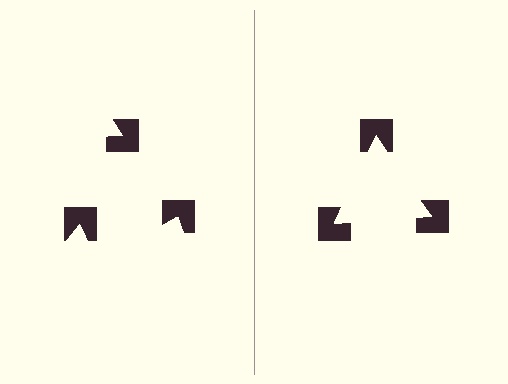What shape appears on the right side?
An illusory triangle.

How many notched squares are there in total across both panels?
6 — 3 on each side.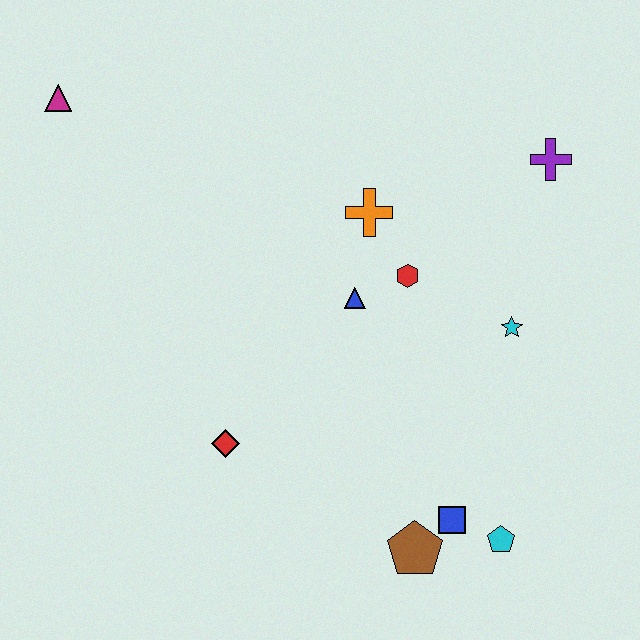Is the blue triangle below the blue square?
No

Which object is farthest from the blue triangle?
The magenta triangle is farthest from the blue triangle.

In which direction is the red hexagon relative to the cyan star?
The red hexagon is to the left of the cyan star.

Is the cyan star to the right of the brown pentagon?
Yes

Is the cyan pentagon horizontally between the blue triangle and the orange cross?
No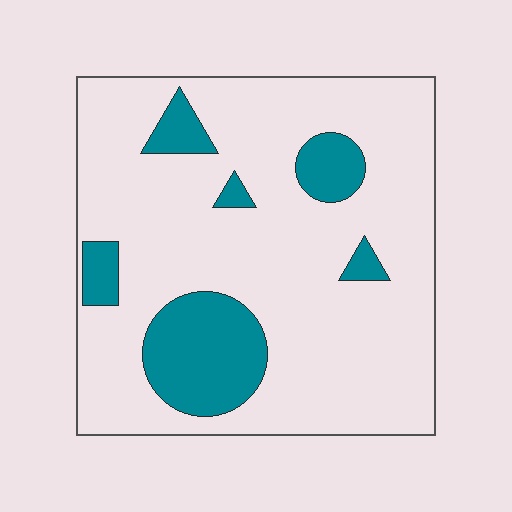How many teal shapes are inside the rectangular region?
6.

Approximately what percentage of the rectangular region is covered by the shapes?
Approximately 20%.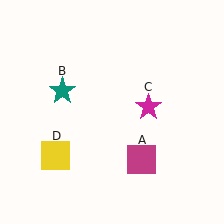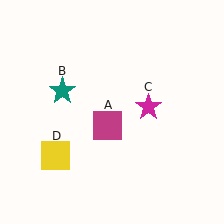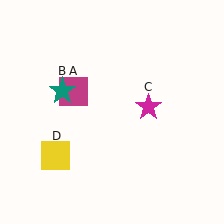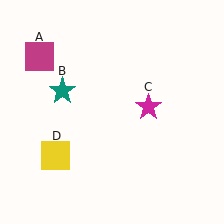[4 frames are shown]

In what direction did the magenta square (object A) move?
The magenta square (object A) moved up and to the left.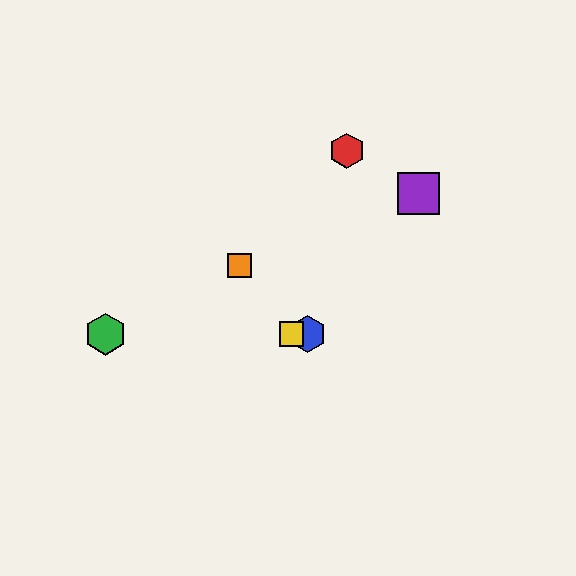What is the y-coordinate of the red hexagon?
The red hexagon is at y≈151.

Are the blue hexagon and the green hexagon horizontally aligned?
Yes, both are at y≈334.